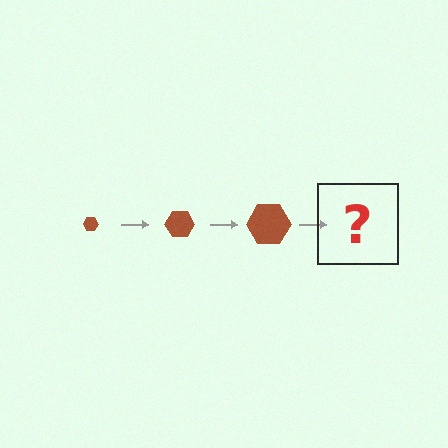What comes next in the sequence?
The next element should be a brown hexagon, larger than the previous one.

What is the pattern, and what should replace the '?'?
The pattern is that the hexagon gets progressively larger each step. The '?' should be a brown hexagon, larger than the previous one.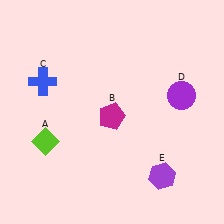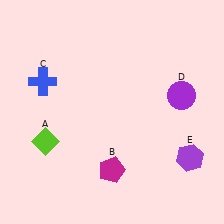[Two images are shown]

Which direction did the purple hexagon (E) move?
The purple hexagon (E) moved right.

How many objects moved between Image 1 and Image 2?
2 objects moved between the two images.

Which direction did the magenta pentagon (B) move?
The magenta pentagon (B) moved down.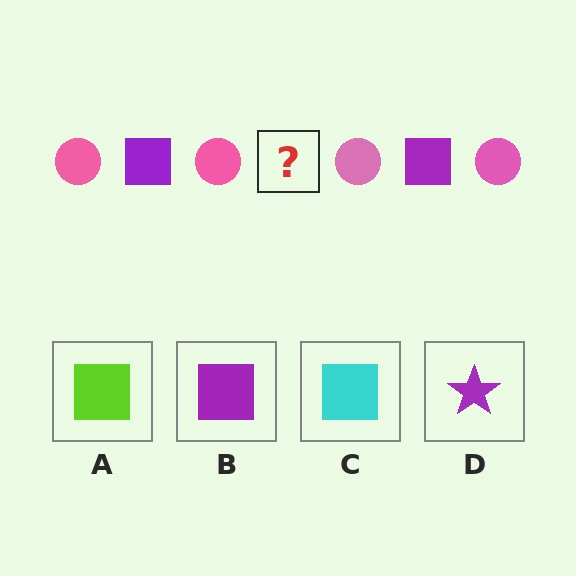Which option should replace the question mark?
Option B.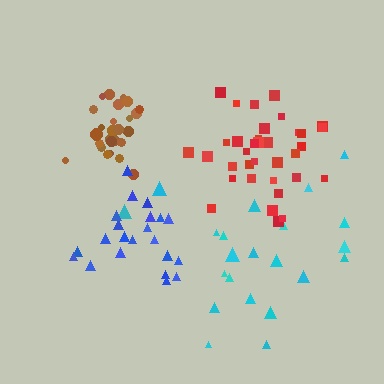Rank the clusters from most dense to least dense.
brown, red, blue, cyan.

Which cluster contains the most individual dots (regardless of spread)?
Red (35).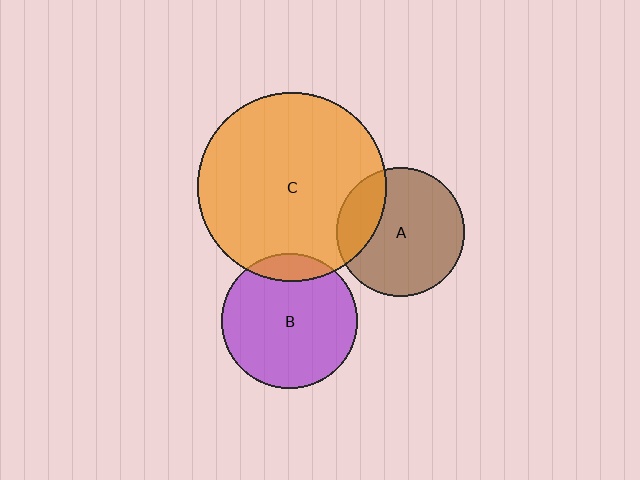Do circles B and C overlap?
Yes.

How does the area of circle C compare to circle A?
Approximately 2.2 times.